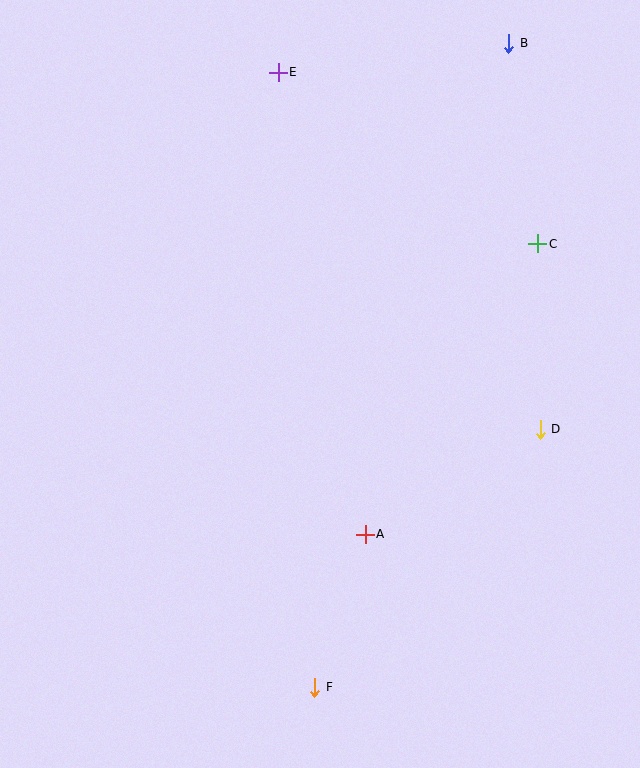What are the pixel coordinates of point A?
Point A is at (365, 535).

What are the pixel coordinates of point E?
Point E is at (278, 72).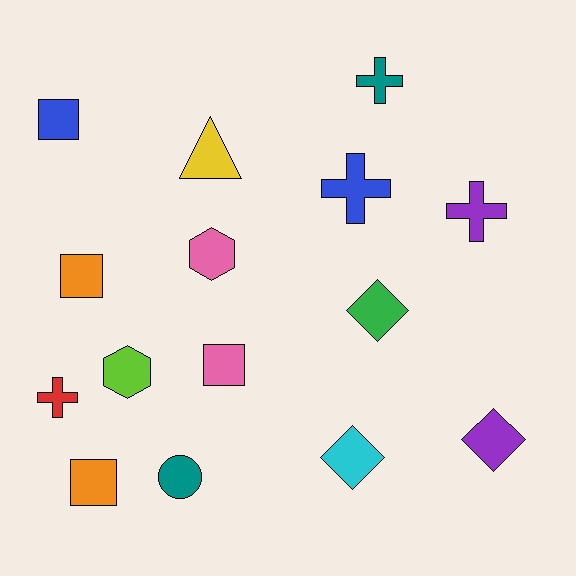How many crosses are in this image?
There are 4 crosses.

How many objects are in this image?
There are 15 objects.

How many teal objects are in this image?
There are 2 teal objects.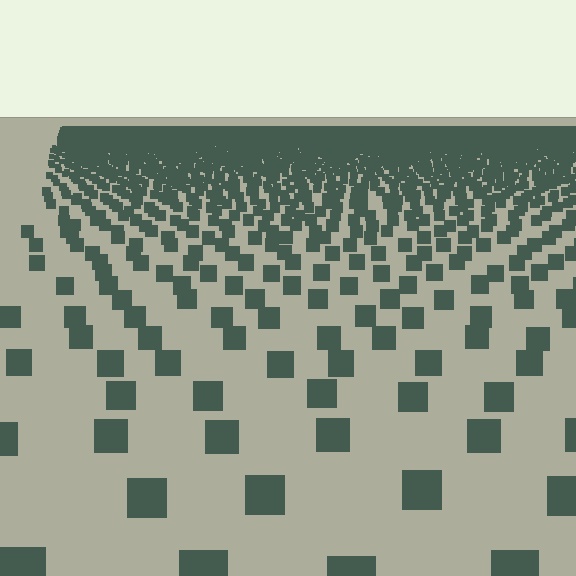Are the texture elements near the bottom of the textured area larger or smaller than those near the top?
Larger. Near the bottom, elements are closer to the viewer and appear at a bigger on-screen size.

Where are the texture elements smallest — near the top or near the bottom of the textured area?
Near the top.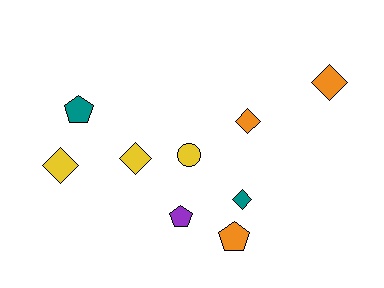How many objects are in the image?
There are 9 objects.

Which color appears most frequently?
Orange, with 3 objects.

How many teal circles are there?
There are no teal circles.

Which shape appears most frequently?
Diamond, with 5 objects.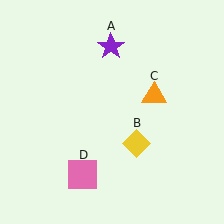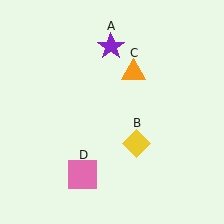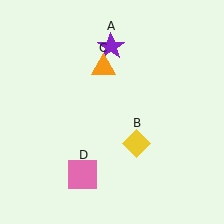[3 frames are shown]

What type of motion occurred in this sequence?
The orange triangle (object C) rotated counterclockwise around the center of the scene.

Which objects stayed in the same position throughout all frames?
Purple star (object A) and yellow diamond (object B) and pink square (object D) remained stationary.